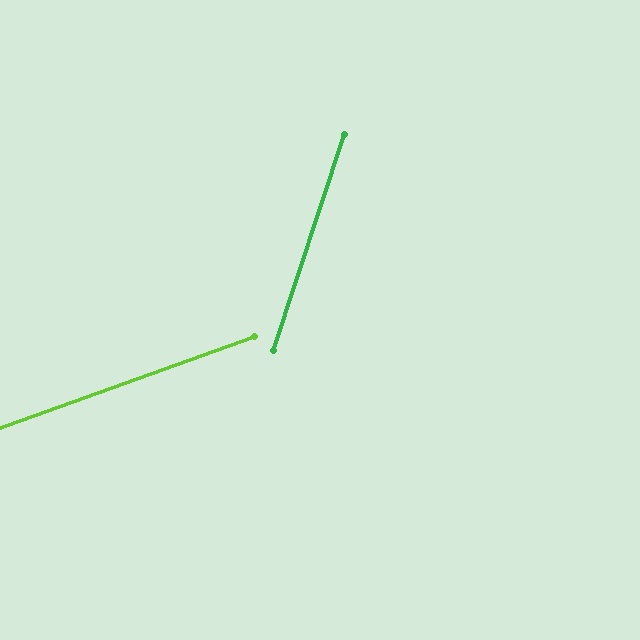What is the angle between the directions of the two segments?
Approximately 52 degrees.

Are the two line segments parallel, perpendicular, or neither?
Neither parallel nor perpendicular — they differ by about 52°.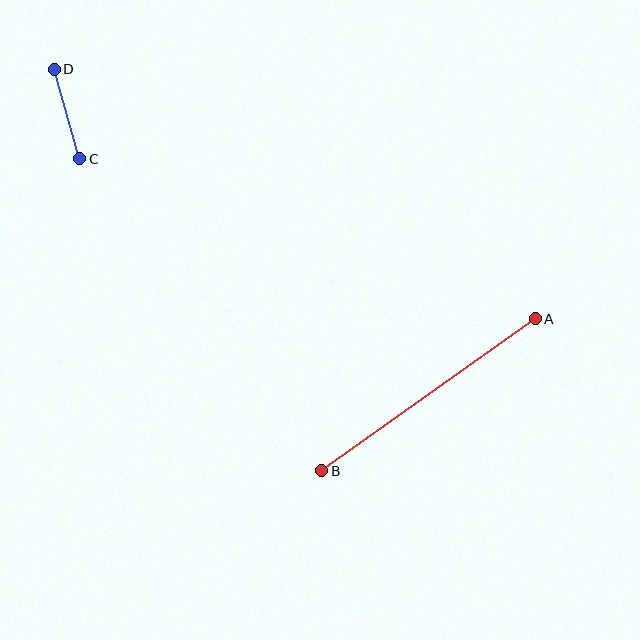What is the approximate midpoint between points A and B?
The midpoint is at approximately (429, 395) pixels.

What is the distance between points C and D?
The distance is approximately 93 pixels.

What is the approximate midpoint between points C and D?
The midpoint is at approximately (67, 114) pixels.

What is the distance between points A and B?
The distance is approximately 262 pixels.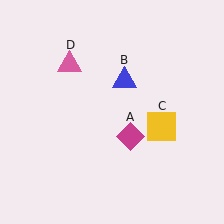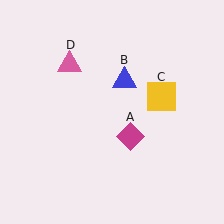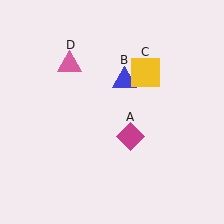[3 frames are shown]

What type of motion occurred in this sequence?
The yellow square (object C) rotated counterclockwise around the center of the scene.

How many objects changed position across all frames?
1 object changed position: yellow square (object C).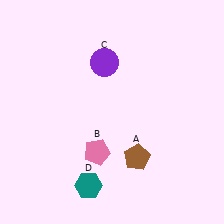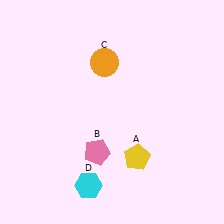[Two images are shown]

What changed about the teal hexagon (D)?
In Image 1, D is teal. In Image 2, it changed to cyan.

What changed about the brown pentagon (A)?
In Image 1, A is brown. In Image 2, it changed to yellow.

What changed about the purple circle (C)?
In Image 1, C is purple. In Image 2, it changed to orange.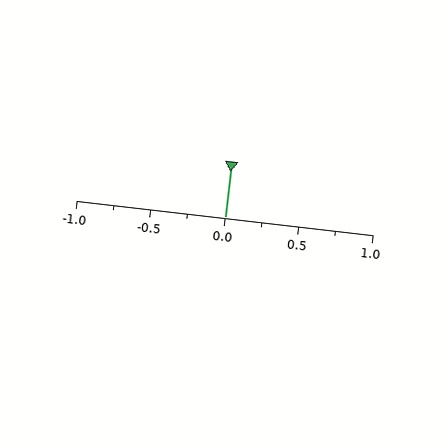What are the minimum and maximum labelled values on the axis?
The axis runs from -1.0 to 1.0.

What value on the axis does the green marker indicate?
The marker indicates approximately 0.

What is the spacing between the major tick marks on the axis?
The major ticks are spaced 0.5 apart.